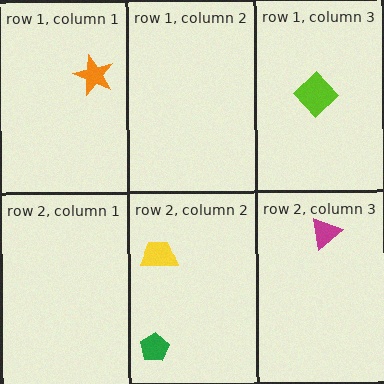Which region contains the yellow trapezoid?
The row 2, column 2 region.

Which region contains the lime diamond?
The row 1, column 3 region.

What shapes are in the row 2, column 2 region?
The green pentagon, the yellow trapezoid.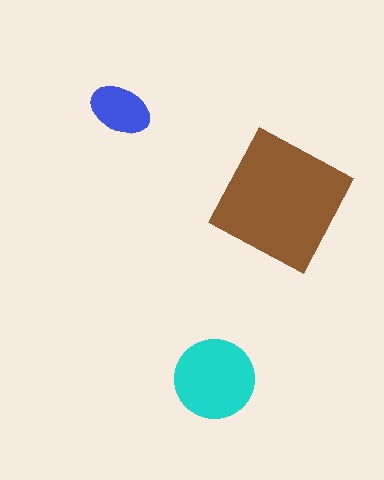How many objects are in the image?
There are 3 objects in the image.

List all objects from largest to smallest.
The brown square, the cyan circle, the blue ellipse.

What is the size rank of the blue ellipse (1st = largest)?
3rd.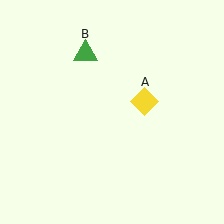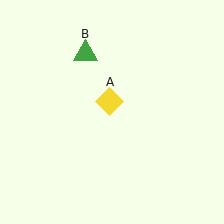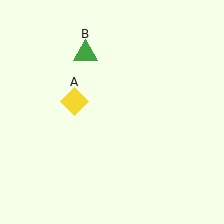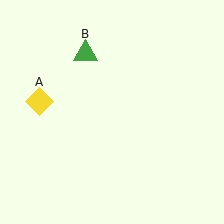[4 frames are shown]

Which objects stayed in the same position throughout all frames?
Green triangle (object B) remained stationary.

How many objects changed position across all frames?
1 object changed position: yellow diamond (object A).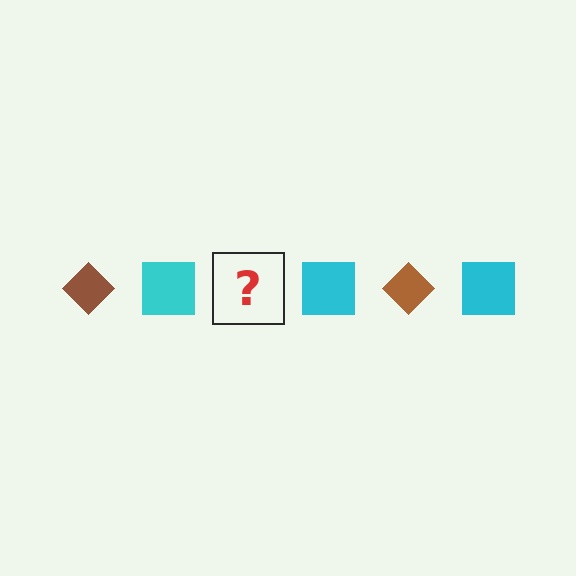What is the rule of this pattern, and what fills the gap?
The rule is that the pattern alternates between brown diamond and cyan square. The gap should be filled with a brown diamond.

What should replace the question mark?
The question mark should be replaced with a brown diamond.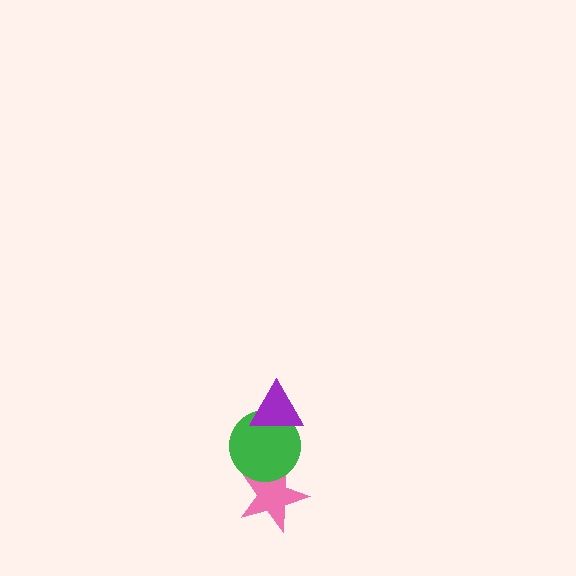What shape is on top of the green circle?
The purple triangle is on top of the green circle.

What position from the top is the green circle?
The green circle is 2nd from the top.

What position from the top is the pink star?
The pink star is 3rd from the top.